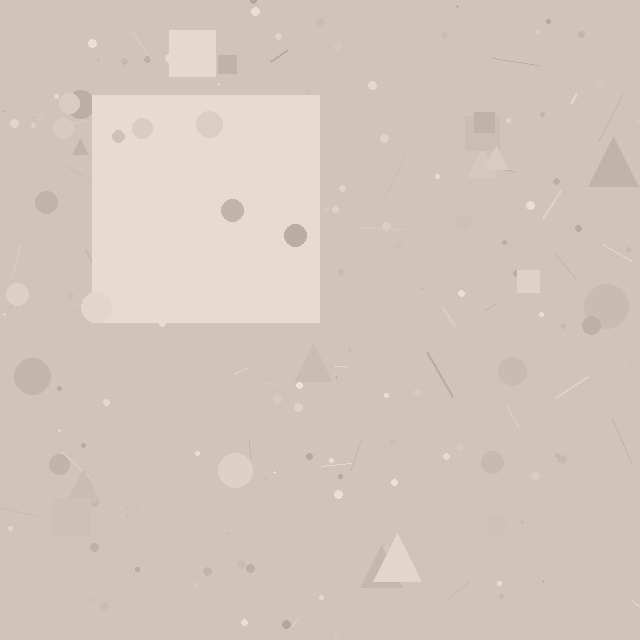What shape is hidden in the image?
A square is hidden in the image.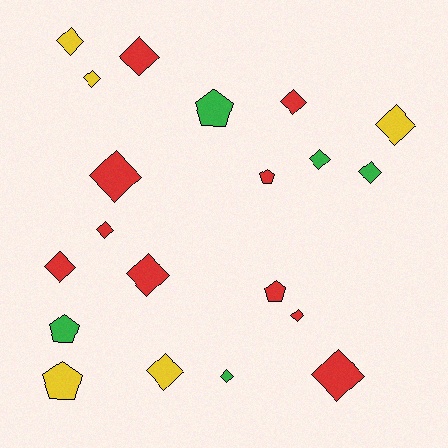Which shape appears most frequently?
Diamond, with 15 objects.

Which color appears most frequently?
Red, with 10 objects.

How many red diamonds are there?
There are 8 red diamonds.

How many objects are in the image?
There are 20 objects.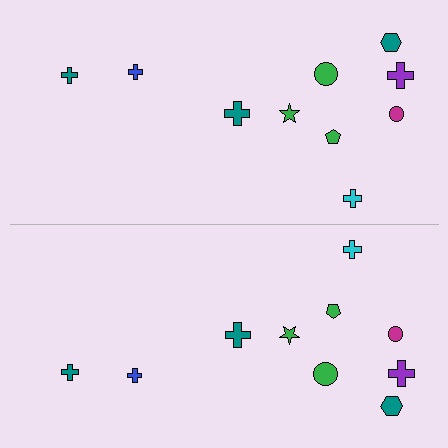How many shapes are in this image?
There are 20 shapes in this image.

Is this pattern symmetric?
Yes, this pattern has bilateral (reflection) symmetry.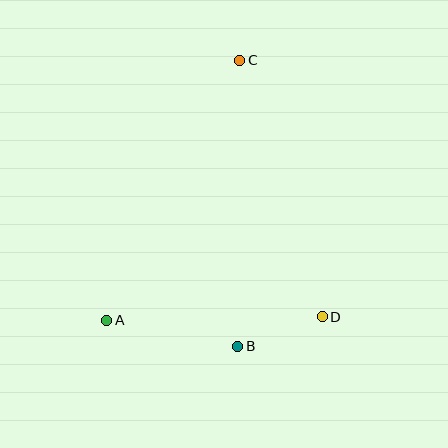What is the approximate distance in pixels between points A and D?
The distance between A and D is approximately 216 pixels.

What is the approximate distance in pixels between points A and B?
The distance between A and B is approximately 134 pixels.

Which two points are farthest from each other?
Points A and C are farthest from each other.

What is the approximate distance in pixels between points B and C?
The distance between B and C is approximately 286 pixels.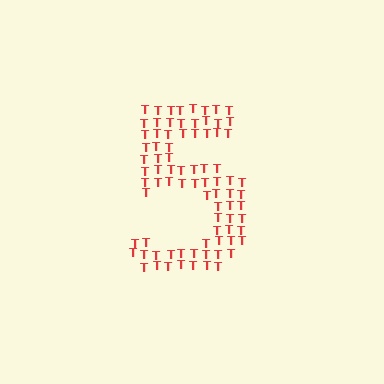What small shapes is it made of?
It is made of small letter T's.